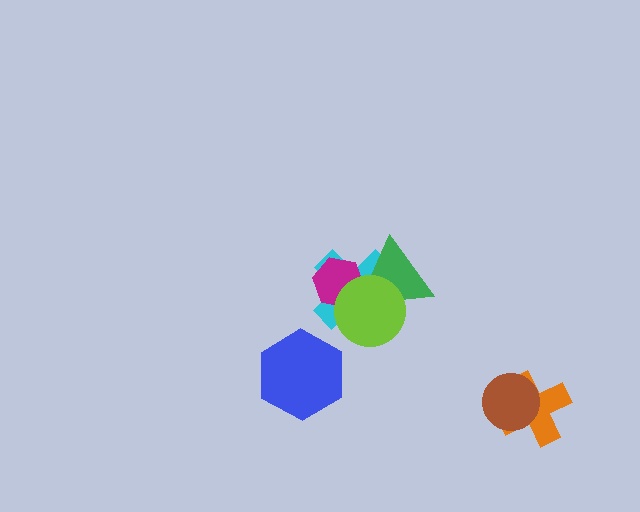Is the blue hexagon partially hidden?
No, no other shape covers it.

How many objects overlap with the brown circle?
1 object overlaps with the brown circle.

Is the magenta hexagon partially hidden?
Yes, it is partially covered by another shape.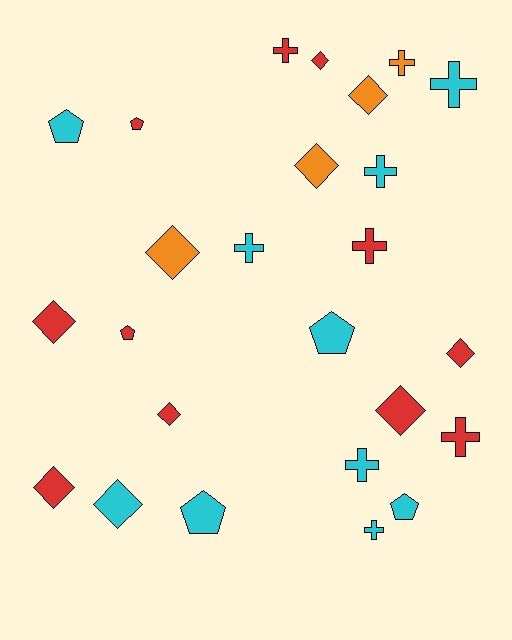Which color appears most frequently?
Red, with 11 objects.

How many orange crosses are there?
There is 1 orange cross.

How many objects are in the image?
There are 25 objects.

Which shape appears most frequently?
Diamond, with 10 objects.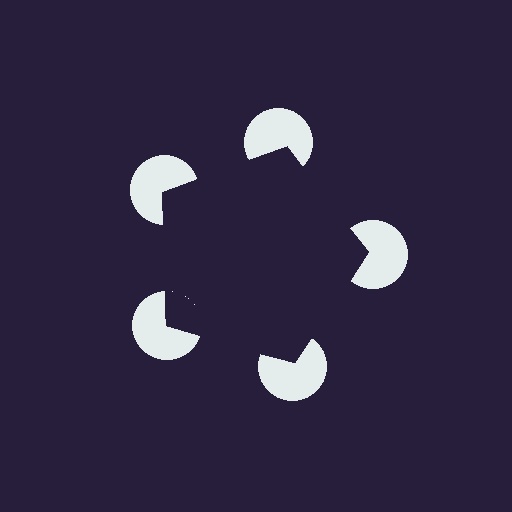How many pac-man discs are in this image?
There are 5 — one at each vertex of the illusory pentagon.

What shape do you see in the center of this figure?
An illusory pentagon — its edges are inferred from the aligned wedge cuts in the pac-man discs, not physically drawn.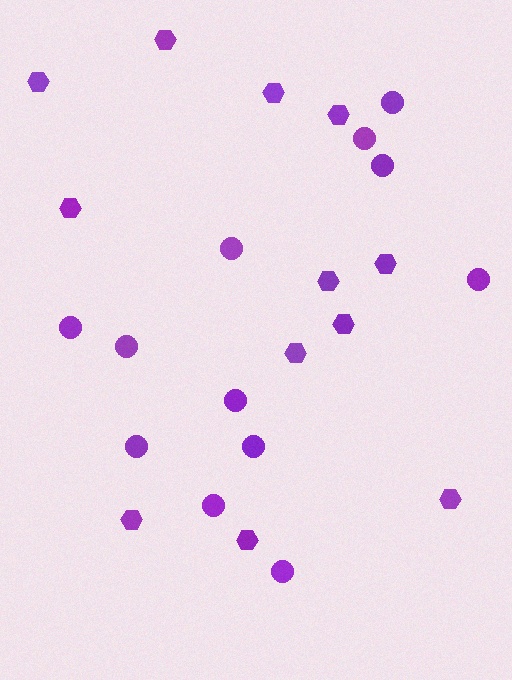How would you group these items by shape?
There are 2 groups: one group of hexagons (12) and one group of circles (12).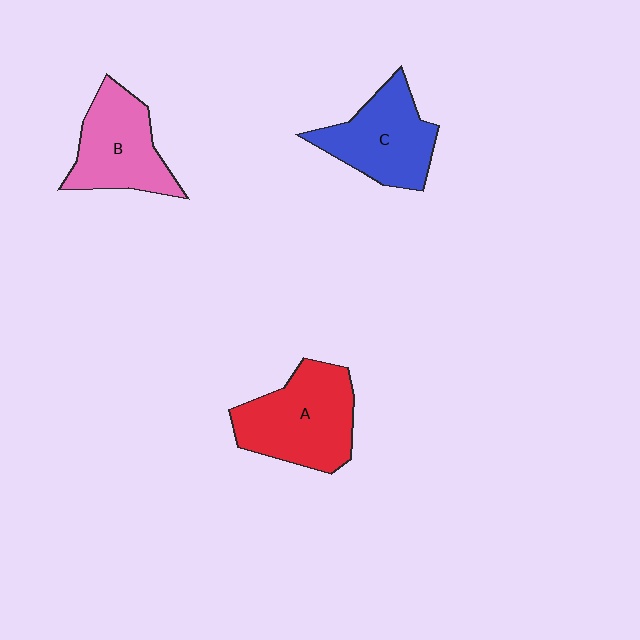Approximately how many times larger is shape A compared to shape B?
Approximately 1.2 times.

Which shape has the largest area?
Shape A (red).